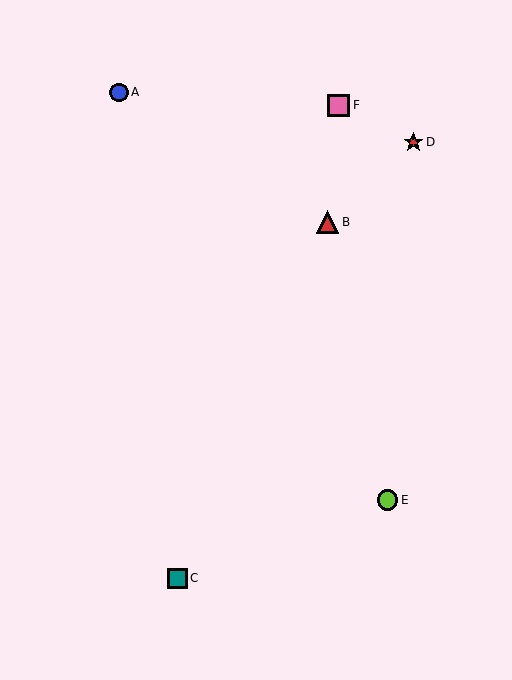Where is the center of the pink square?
The center of the pink square is at (339, 105).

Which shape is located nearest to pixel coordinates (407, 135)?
The red star (labeled D) at (413, 142) is nearest to that location.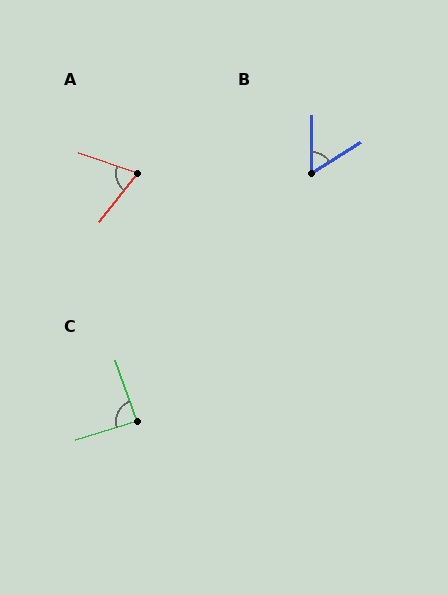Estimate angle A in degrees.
Approximately 70 degrees.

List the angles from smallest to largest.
B (57°), A (70°), C (88°).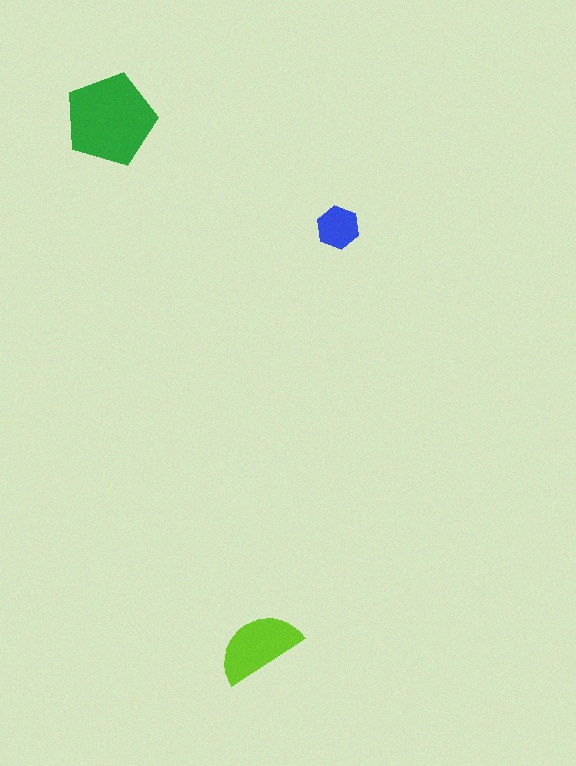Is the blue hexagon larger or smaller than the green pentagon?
Smaller.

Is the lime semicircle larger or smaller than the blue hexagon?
Larger.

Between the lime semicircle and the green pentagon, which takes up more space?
The green pentagon.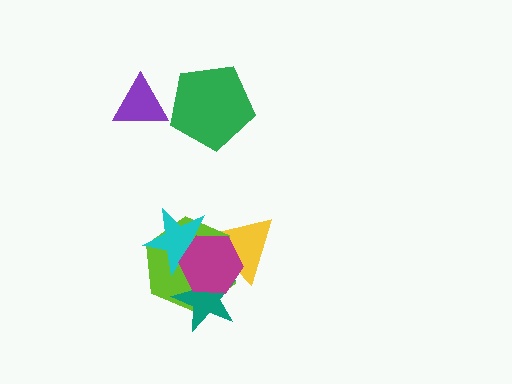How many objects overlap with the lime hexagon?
4 objects overlap with the lime hexagon.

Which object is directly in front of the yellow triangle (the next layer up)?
The lime hexagon is directly in front of the yellow triangle.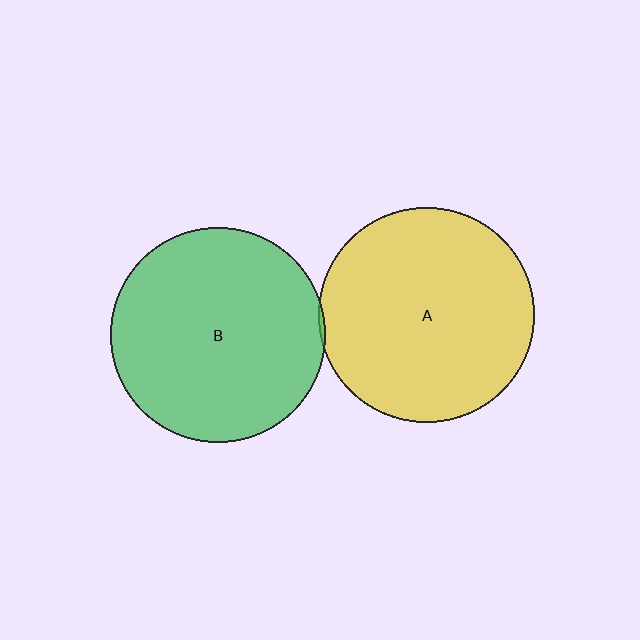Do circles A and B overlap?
Yes.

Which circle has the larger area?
Circle A (yellow).